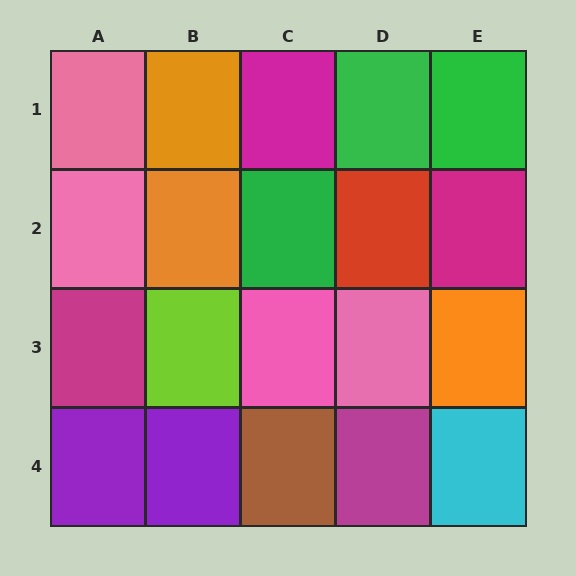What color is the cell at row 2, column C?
Green.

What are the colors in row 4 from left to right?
Purple, purple, brown, magenta, cyan.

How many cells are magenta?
4 cells are magenta.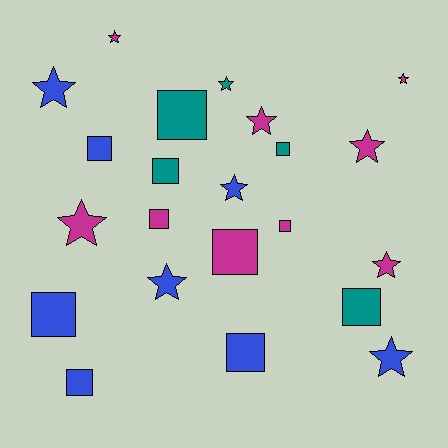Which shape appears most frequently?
Square, with 11 objects.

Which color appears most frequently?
Magenta, with 9 objects.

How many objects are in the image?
There are 22 objects.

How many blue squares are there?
There are 4 blue squares.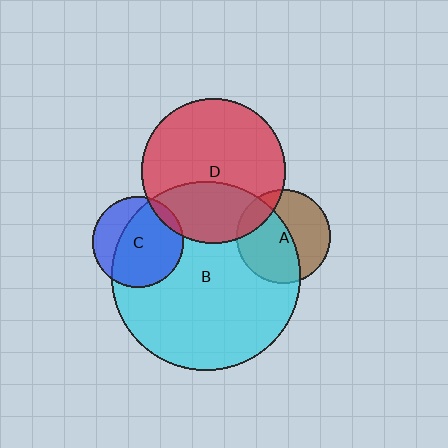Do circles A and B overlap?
Yes.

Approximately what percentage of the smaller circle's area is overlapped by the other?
Approximately 55%.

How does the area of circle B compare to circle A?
Approximately 4.0 times.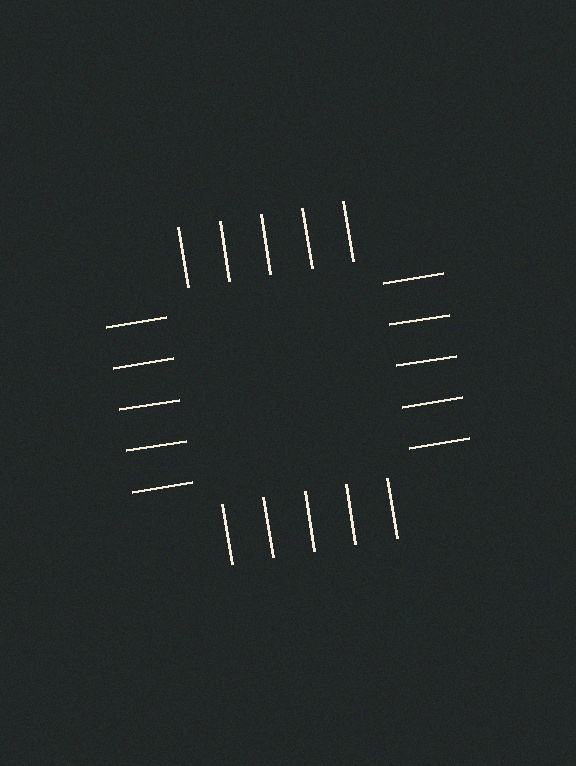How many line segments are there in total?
20 — 5 along each of the 4 edges.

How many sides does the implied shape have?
4 sides — the line-ends trace a square.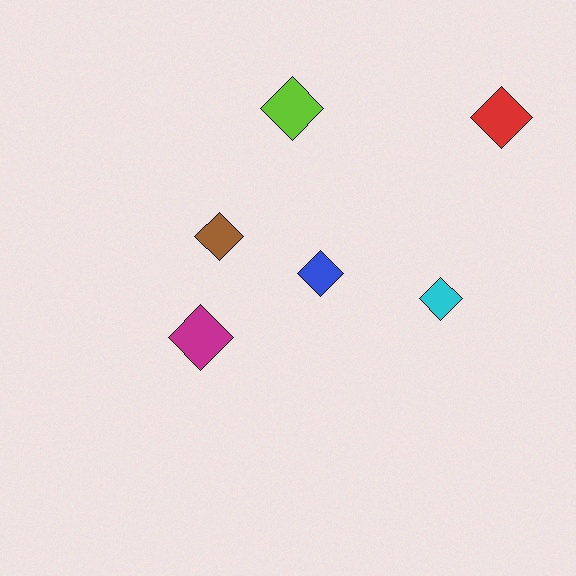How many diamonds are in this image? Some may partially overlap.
There are 6 diamonds.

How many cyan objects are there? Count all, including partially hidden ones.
There is 1 cyan object.